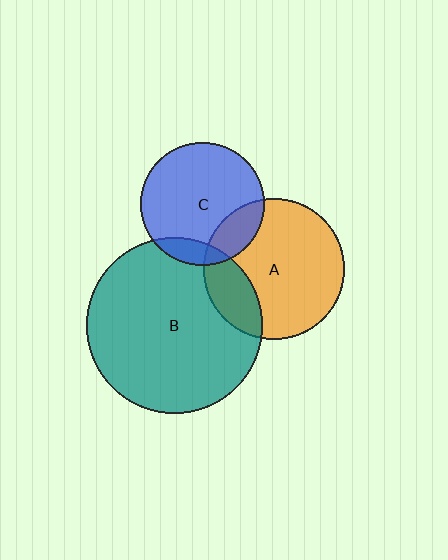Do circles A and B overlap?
Yes.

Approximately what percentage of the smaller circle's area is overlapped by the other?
Approximately 20%.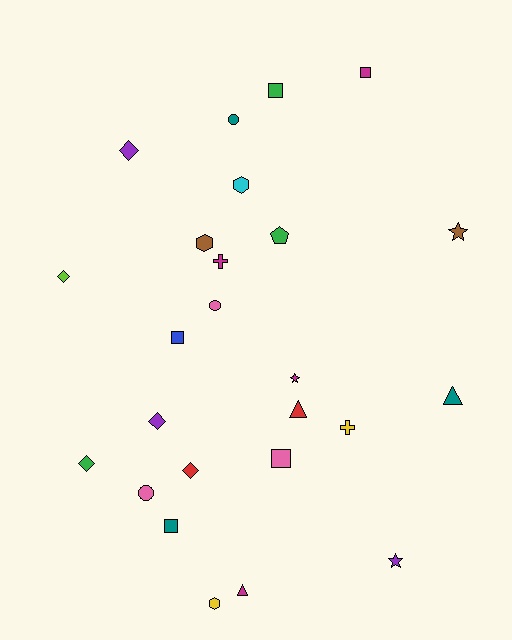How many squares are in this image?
There are 5 squares.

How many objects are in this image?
There are 25 objects.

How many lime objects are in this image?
There is 1 lime object.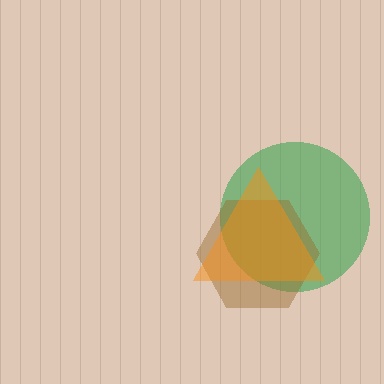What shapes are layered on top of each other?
The layered shapes are: a green circle, a brown hexagon, an orange triangle.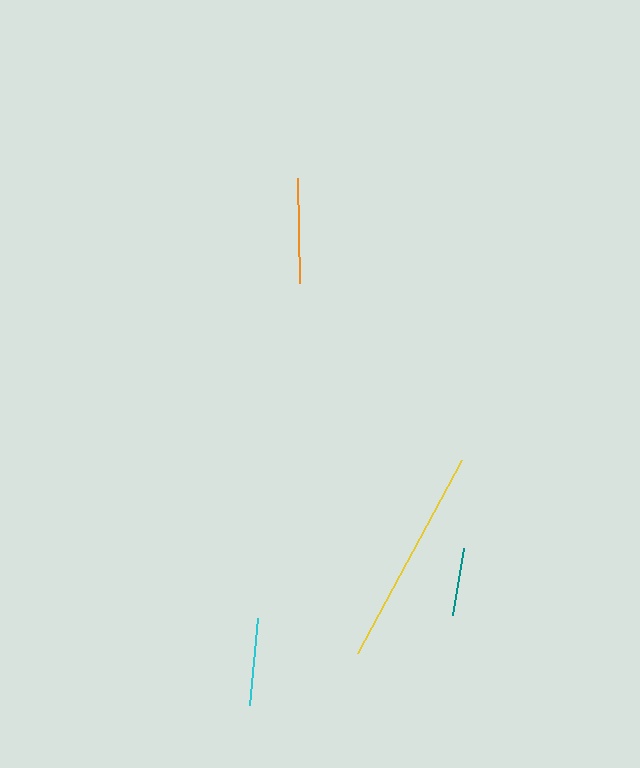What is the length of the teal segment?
The teal segment is approximately 68 pixels long.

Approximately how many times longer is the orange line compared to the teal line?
The orange line is approximately 1.5 times the length of the teal line.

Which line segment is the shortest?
The teal line is the shortest at approximately 68 pixels.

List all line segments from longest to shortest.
From longest to shortest: yellow, orange, cyan, teal.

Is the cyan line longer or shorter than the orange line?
The orange line is longer than the cyan line.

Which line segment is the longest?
The yellow line is the longest at approximately 219 pixels.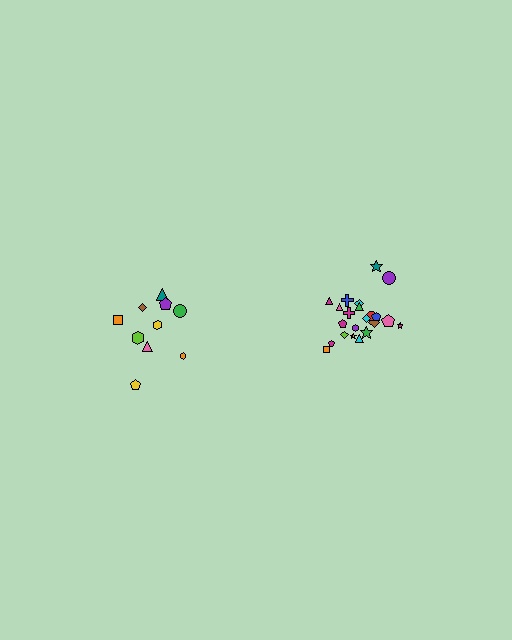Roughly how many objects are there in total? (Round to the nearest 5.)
Roughly 30 objects in total.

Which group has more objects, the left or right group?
The right group.